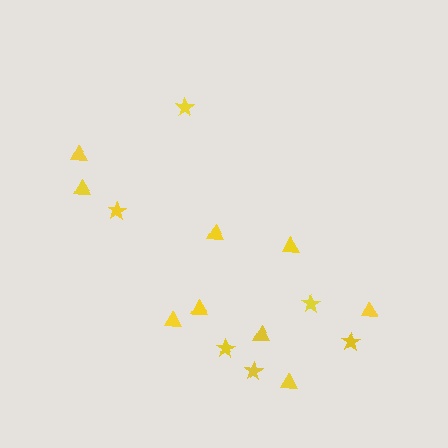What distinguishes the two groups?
There are 2 groups: one group of stars (6) and one group of triangles (9).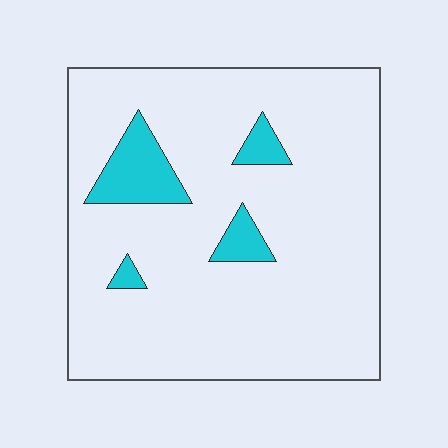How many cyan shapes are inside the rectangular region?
4.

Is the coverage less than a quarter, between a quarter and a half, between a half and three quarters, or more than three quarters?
Less than a quarter.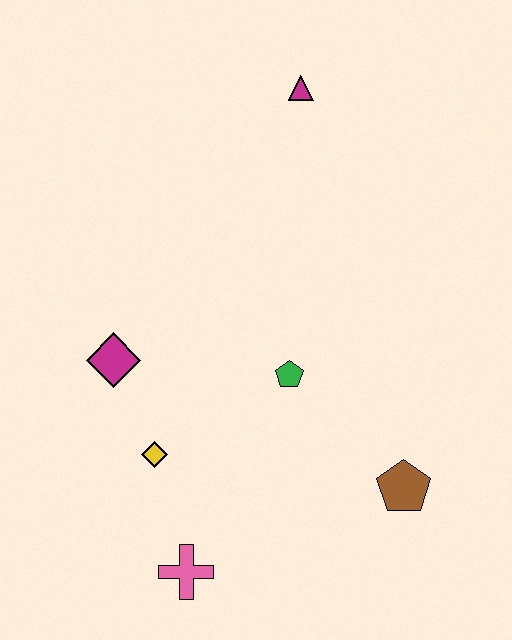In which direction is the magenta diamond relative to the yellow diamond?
The magenta diamond is above the yellow diamond.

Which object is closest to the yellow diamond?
The magenta diamond is closest to the yellow diamond.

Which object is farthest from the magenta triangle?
The pink cross is farthest from the magenta triangle.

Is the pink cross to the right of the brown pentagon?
No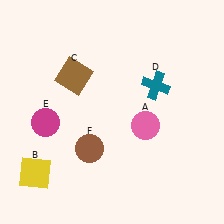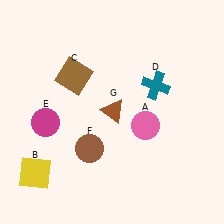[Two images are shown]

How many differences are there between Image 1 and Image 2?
There is 1 difference between the two images.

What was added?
A brown triangle (G) was added in Image 2.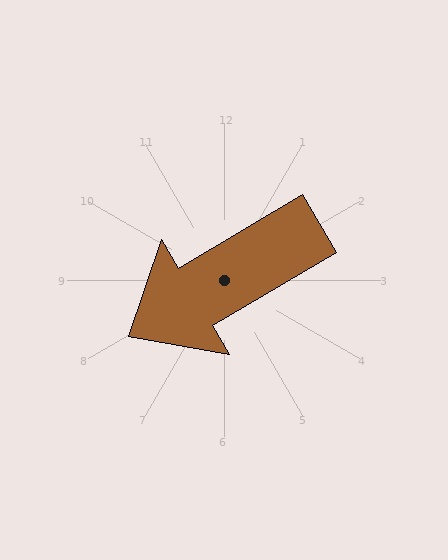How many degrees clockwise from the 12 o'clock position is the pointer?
Approximately 239 degrees.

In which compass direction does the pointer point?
Southwest.